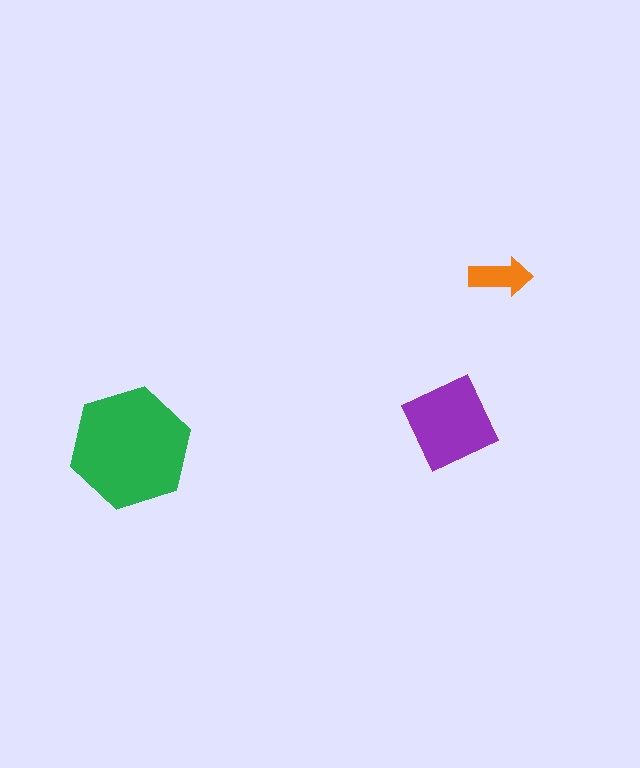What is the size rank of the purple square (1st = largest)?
2nd.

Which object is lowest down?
The green hexagon is bottommost.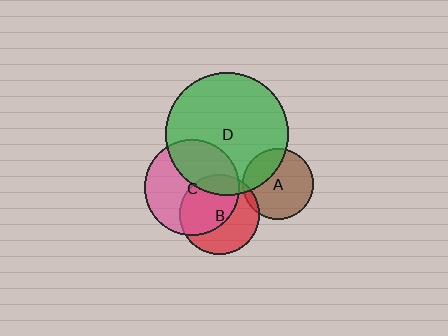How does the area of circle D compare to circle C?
Approximately 1.6 times.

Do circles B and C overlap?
Yes.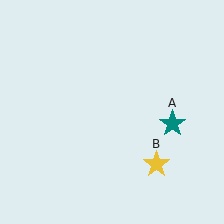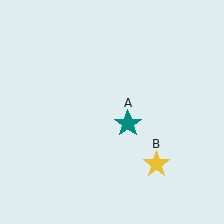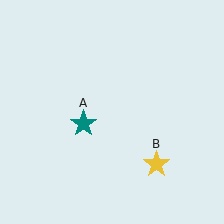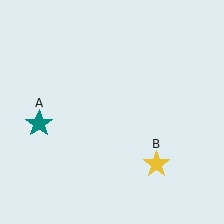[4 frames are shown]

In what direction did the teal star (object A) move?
The teal star (object A) moved left.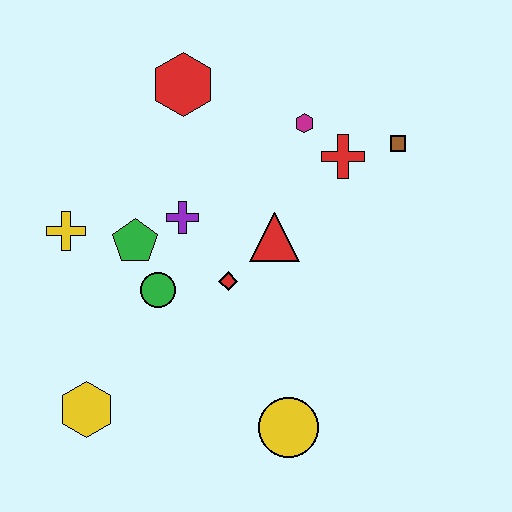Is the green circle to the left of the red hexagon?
Yes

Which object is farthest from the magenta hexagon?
The yellow hexagon is farthest from the magenta hexagon.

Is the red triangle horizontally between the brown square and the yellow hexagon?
Yes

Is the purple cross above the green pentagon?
Yes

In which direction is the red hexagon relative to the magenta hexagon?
The red hexagon is to the left of the magenta hexagon.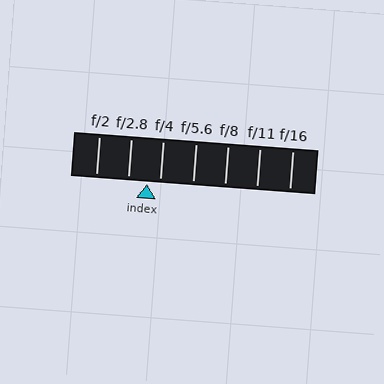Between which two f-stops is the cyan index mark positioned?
The index mark is between f/2.8 and f/4.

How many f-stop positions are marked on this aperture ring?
There are 7 f-stop positions marked.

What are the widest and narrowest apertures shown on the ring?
The widest aperture shown is f/2 and the narrowest is f/16.